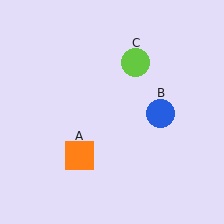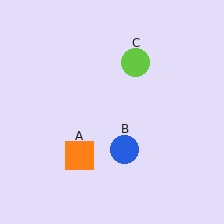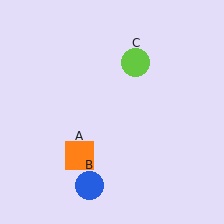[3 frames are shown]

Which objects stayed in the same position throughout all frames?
Orange square (object A) and lime circle (object C) remained stationary.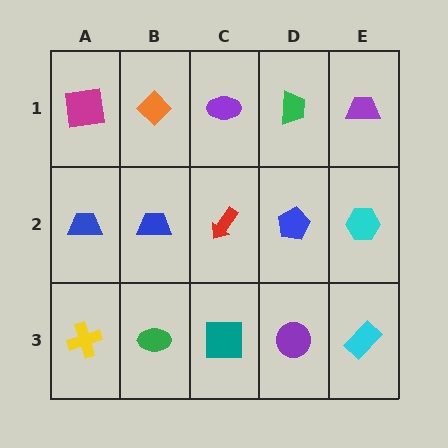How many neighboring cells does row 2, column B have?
4.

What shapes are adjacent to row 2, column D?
A green trapezoid (row 1, column D), a purple circle (row 3, column D), a red arrow (row 2, column C), a cyan hexagon (row 2, column E).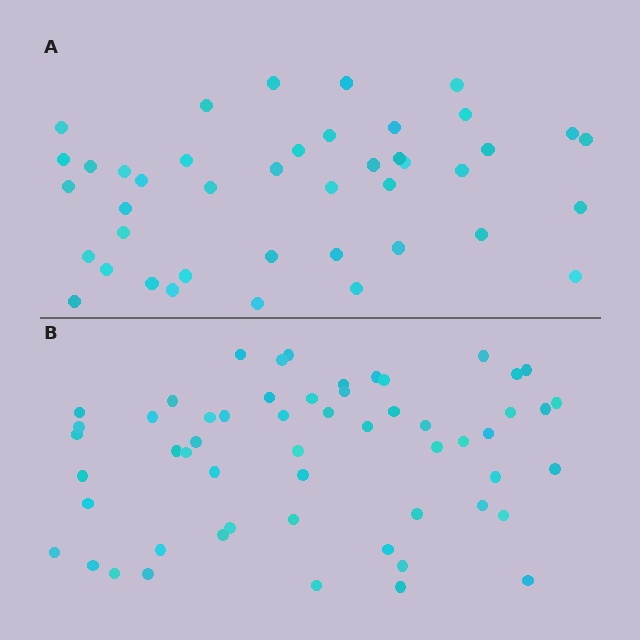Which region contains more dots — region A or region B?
Region B (the bottom region) has more dots.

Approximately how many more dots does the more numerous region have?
Region B has approximately 15 more dots than region A.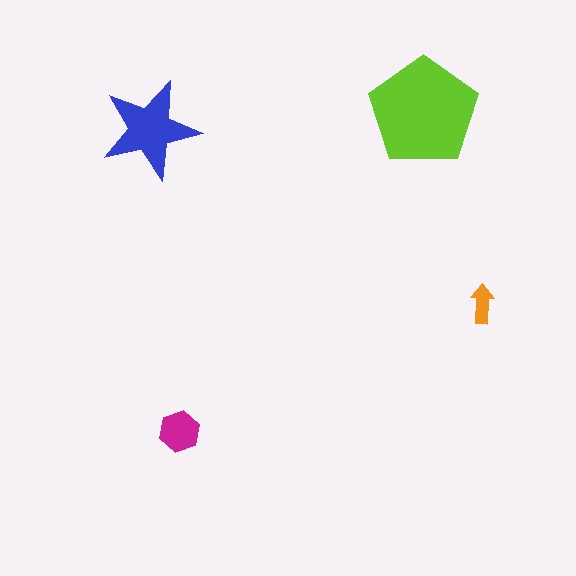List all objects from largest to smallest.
The lime pentagon, the blue star, the magenta hexagon, the orange arrow.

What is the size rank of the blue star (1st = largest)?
2nd.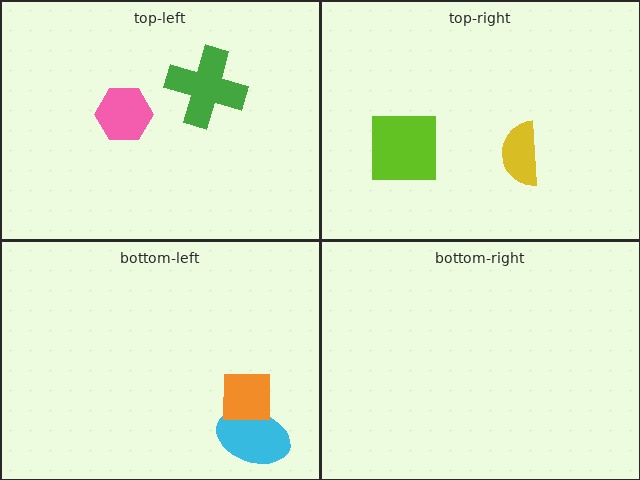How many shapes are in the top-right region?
2.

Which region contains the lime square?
The top-right region.